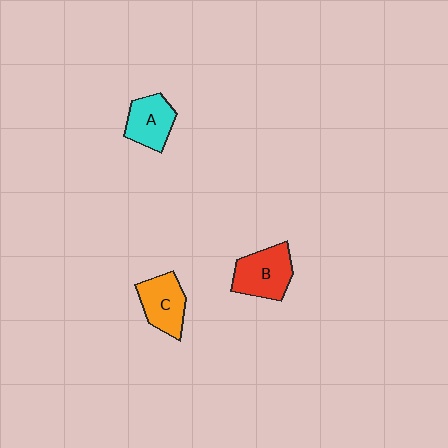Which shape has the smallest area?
Shape A (cyan).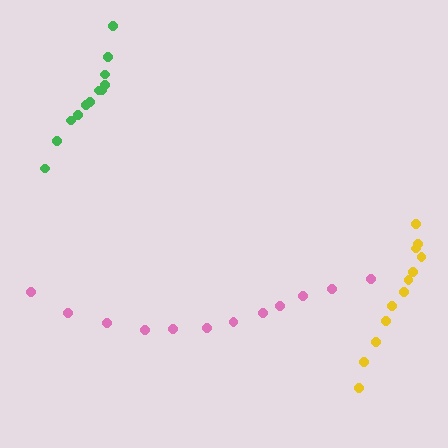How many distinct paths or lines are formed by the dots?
There are 3 distinct paths.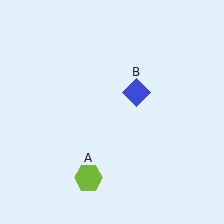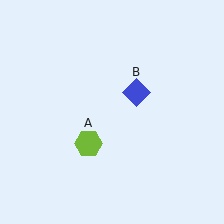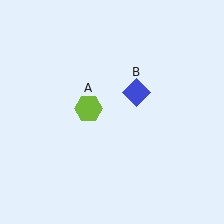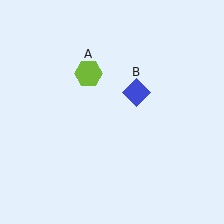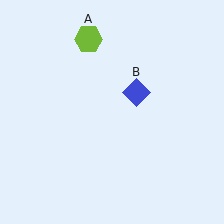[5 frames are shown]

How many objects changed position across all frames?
1 object changed position: lime hexagon (object A).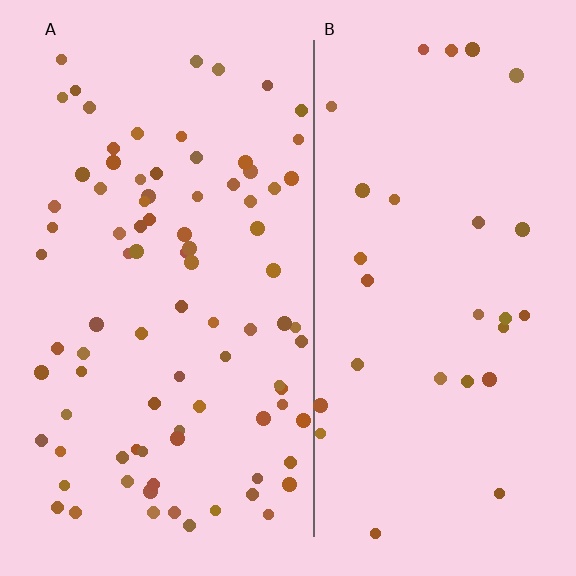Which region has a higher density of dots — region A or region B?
A (the left).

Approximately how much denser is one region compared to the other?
Approximately 3.0× — region A over region B.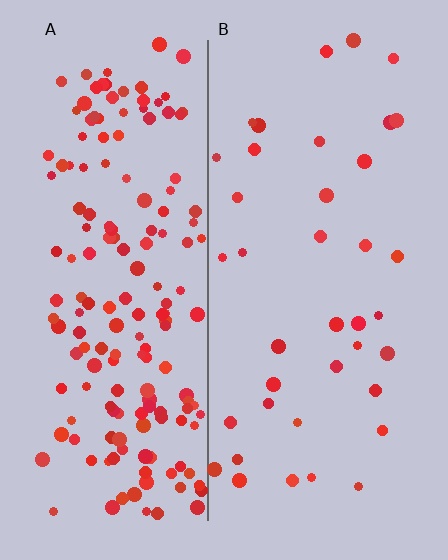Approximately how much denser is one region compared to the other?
Approximately 4.4× — region A over region B.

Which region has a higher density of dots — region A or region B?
A (the left).